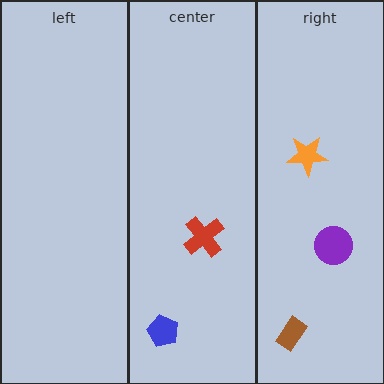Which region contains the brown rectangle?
The right region.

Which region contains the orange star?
The right region.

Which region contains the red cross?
The center region.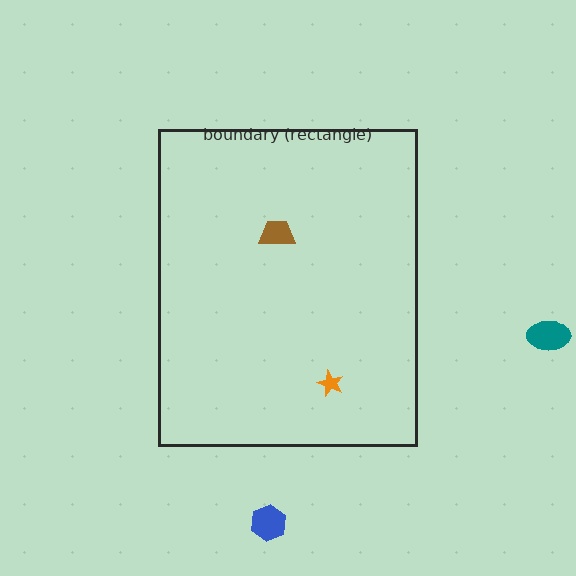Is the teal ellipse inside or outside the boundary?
Outside.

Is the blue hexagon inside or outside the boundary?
Outside.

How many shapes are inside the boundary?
2 inside, 2 outside.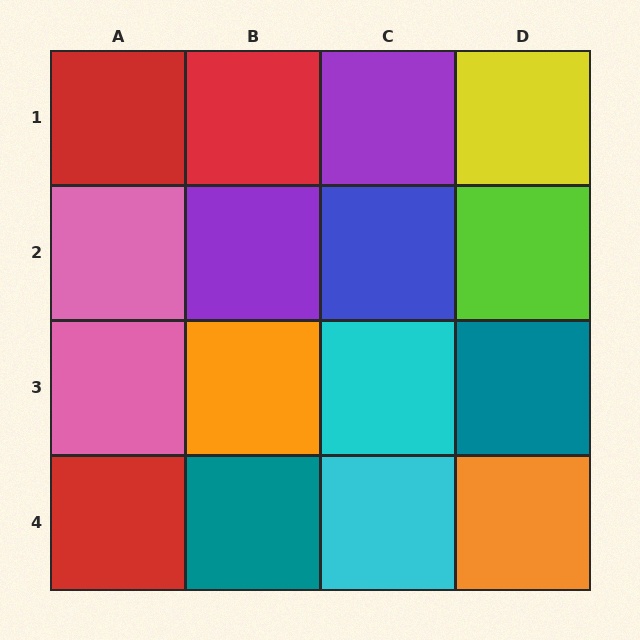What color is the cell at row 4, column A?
Red.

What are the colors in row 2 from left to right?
Pink, purple, blue, lime.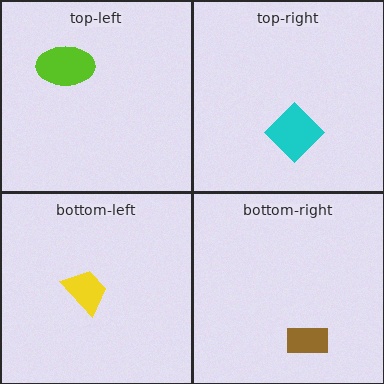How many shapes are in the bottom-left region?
1.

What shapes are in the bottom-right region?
The brown rectangle.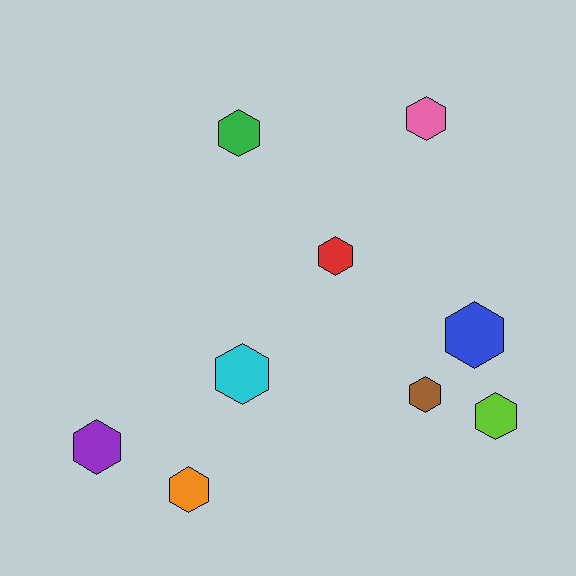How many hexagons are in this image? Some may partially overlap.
There are 9 hexagons.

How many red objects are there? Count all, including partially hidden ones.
There is 1 red object.